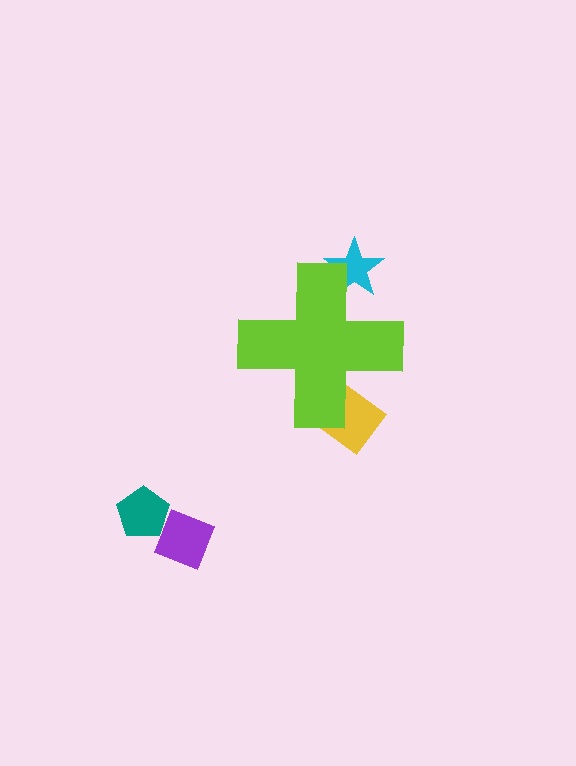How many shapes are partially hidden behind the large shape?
2 shapes are partially hidden.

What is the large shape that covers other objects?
A lime cross.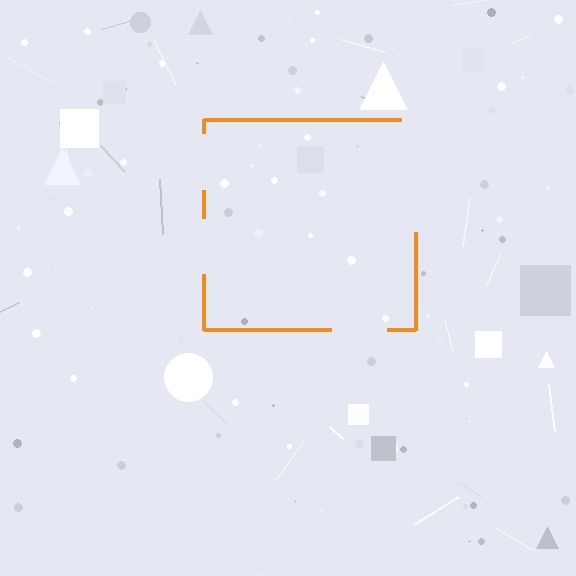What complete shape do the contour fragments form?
The contour fragments form a square.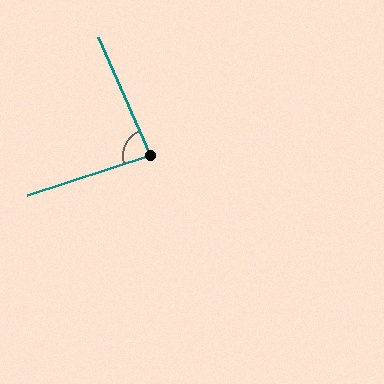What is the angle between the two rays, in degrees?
Approximately 84 degrees.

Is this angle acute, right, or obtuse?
It is acute.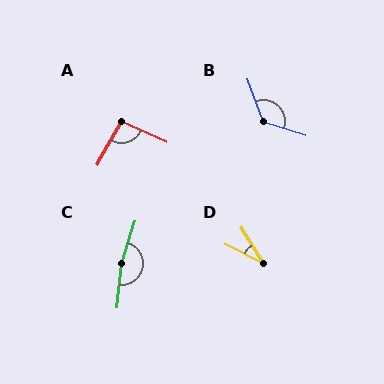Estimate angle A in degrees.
Approximately 96 degrees.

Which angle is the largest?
C, at approximately 168 degrees.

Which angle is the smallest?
D, at approximately 30 degrees.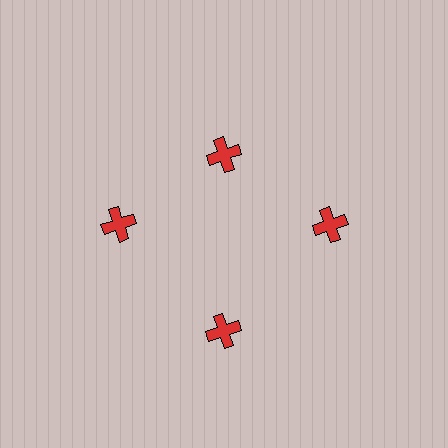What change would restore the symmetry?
The symmetry would be restored by moving it outward, back onto the ring so that all 4 crosses sit at equal angles and equal distance from the center.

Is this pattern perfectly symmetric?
No. The 4 red crosses are arranged in a ring, but one element near the 12 o'clock position is pulled inward toward the center, breaking the 4-fold rotational symmetry.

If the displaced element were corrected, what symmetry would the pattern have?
It would have 4-fold rotational symmetry — the pattern would map onto itself every 90 degrees.